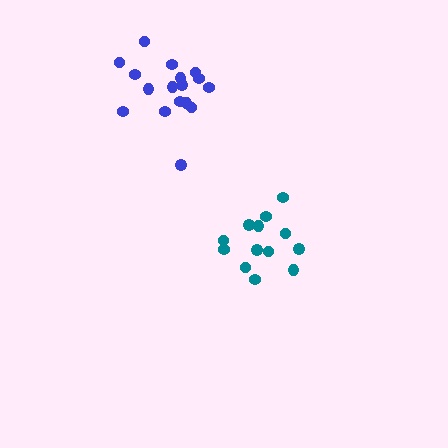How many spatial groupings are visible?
There are 2 spatial groupings.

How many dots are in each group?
Group 1: 13 dots, Group 2: 17 dots (30 total).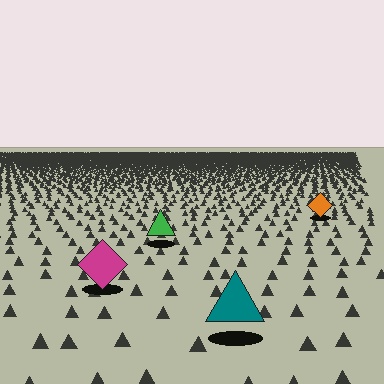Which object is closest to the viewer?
The teal triangle is closest. The texture marks near it are larger and more spread out.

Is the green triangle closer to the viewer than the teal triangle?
No. The teal triangle is closer — you can tell from the texture gradient: the ground texture is coarser near it.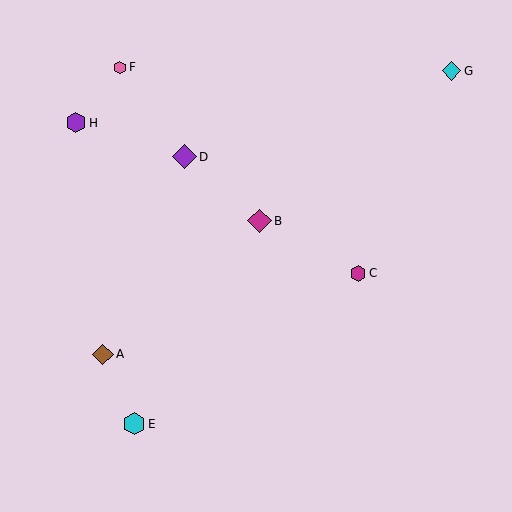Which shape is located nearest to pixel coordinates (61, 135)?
The purple hexagon (labeled H) at (76, 123) is nearest to that location.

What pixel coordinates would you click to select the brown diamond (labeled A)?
Click at (103, 354) to select the brown diamond A.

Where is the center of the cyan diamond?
The center of the cyan diamond is at (451, 71).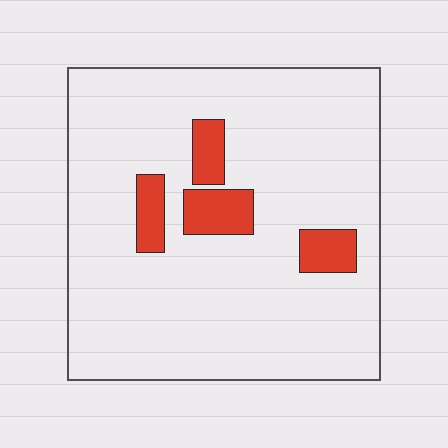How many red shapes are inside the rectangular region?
4.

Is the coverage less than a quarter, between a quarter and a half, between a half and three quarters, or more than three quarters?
Less than a quarter.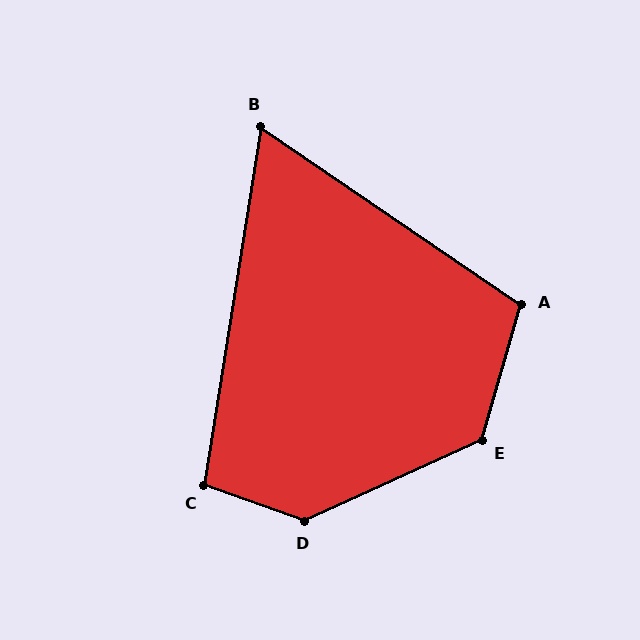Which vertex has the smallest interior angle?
B, at approximately 65 degrees.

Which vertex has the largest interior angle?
D, at approximately 136 degrees.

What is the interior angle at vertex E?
Approximately 131 degrees (obtuse).